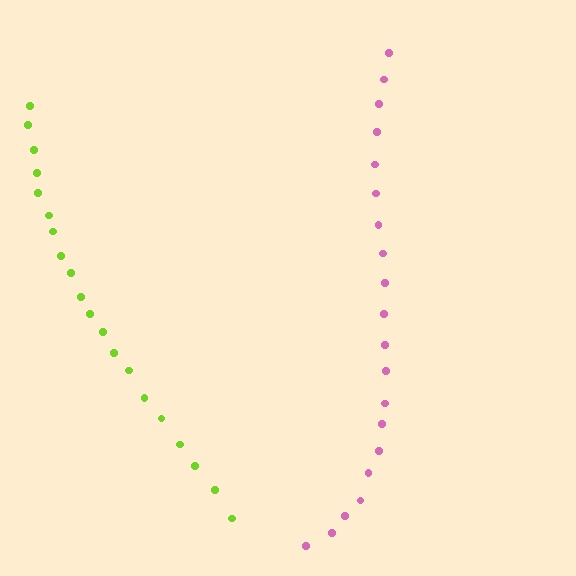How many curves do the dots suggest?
There are 2 distinct paths.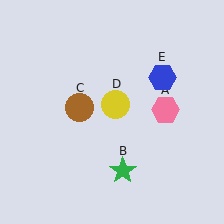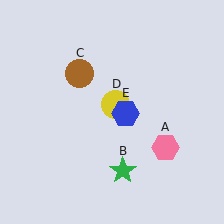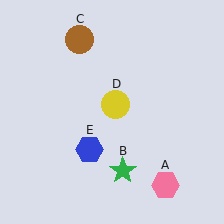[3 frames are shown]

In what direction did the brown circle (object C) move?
The brown circle (object C) moved up.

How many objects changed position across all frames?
3 objects changed position: pink hexagon (object A), brown circle (object C), blue hexagon (object E).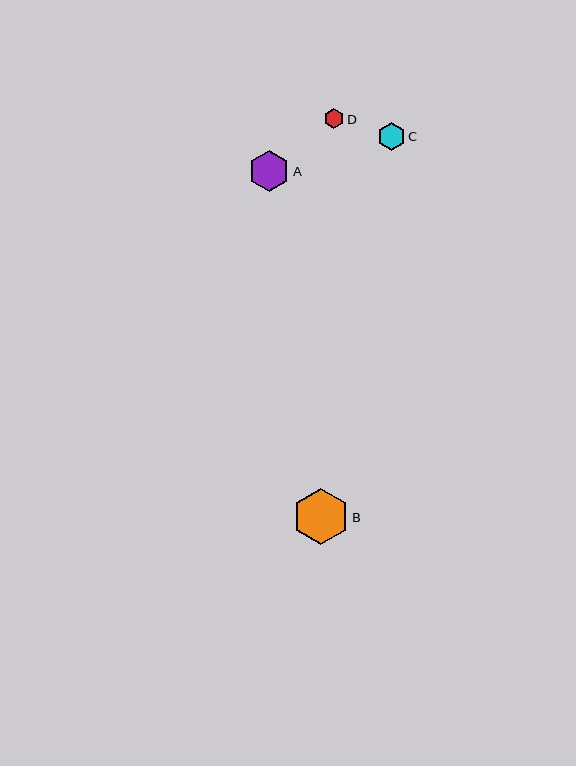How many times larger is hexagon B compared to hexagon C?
Hexagon B is approximately 2.1 times the size of hexagon C.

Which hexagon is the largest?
Hexagon B is the largest with a size of approximately 57 pixels.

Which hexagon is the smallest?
Hexagon D is the smallest with a size of approximately 20 pixels.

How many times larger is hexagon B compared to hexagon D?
Hexagon B is approximately 2.8 times the size of hexagon D.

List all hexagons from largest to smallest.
From largest to smallest: B, A, C, D.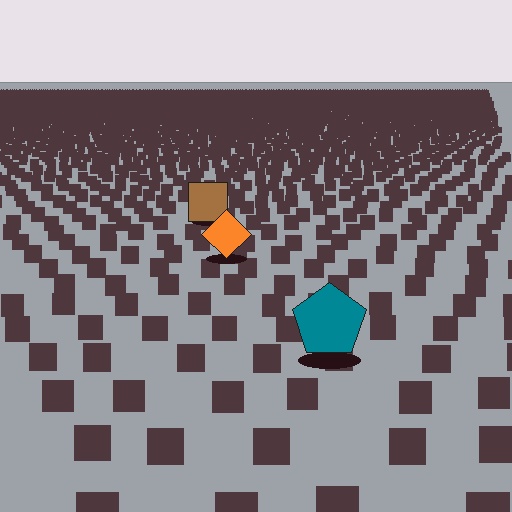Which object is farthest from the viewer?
The brown square is farthest from the viewer. It appears smaller and the ground texture around it is denser.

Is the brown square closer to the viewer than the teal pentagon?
No. The teal pentagon is closer — you can tell from the texture gradient: the ground texture is coarser near it.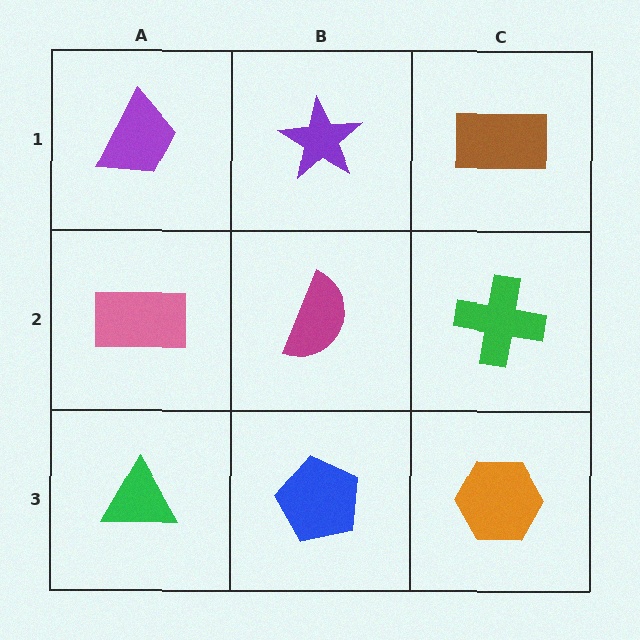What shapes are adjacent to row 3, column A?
A pink rectangle (row 2, column A), a blue pentagon (row 3, column B).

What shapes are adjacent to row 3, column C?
A green cross (row 2, column C), a blue pentagon (row 3, column B).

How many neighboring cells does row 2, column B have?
4.